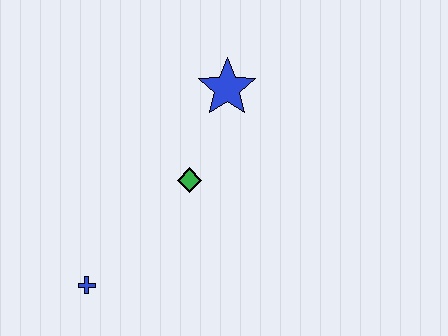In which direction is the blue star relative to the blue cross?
The blue star is above the blue cross.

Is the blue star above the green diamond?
Yes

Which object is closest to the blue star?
The green diamond is closest to the blue star.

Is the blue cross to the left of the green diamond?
Yes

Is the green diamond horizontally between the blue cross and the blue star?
Yes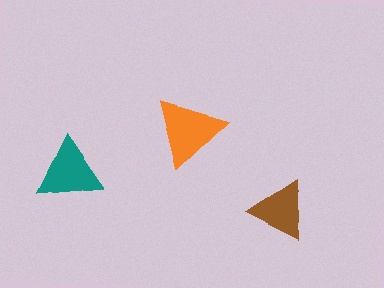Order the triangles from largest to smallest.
the orange one, the teal one, the brown one.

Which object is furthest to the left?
The teal triangle is leftmost.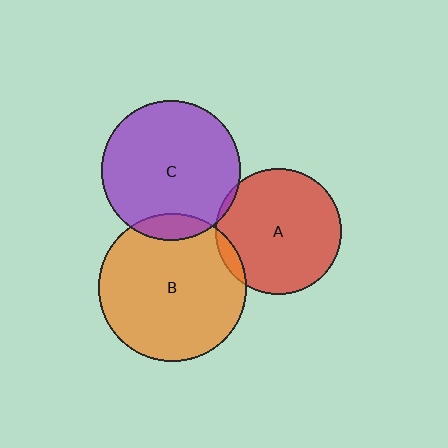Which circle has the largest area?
Circle B (orange).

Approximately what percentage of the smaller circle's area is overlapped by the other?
Approximately 5%.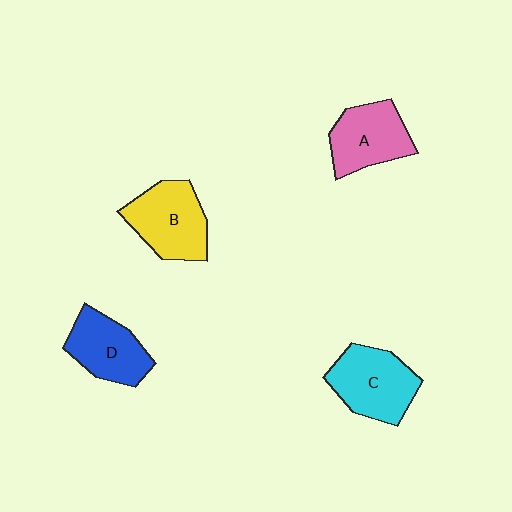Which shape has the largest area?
Shape C (cyan).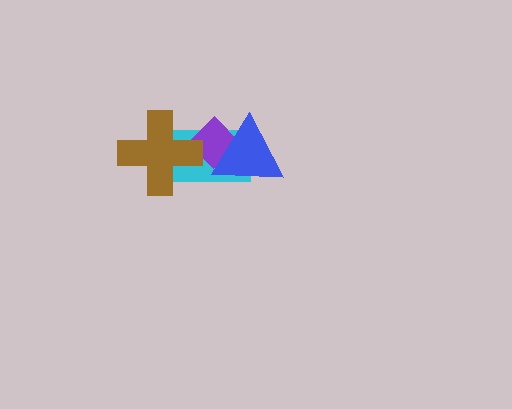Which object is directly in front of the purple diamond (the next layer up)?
The brown cross is directly in front of the purple diamond.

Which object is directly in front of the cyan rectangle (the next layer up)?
The purple diamond is directly in front of the cyan rectangle.